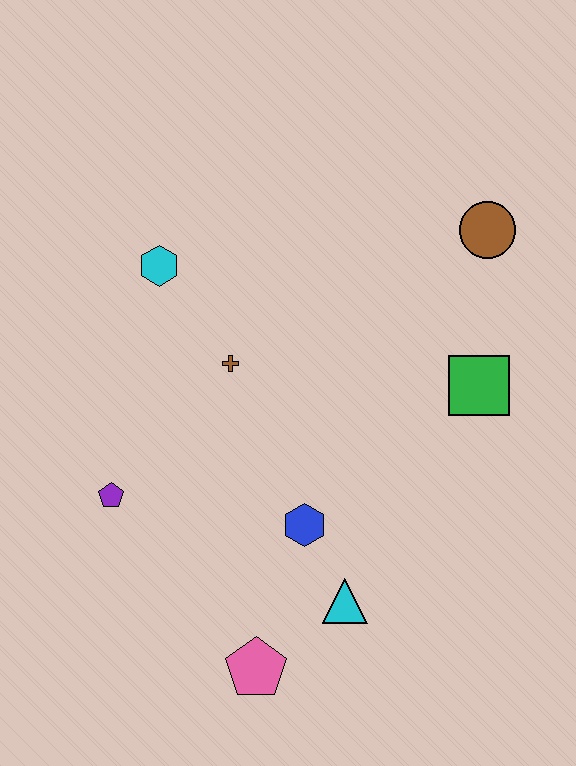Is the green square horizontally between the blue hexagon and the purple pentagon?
No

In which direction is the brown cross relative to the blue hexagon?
The brown cross is above the blue hexagon.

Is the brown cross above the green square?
Yes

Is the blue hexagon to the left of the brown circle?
Yes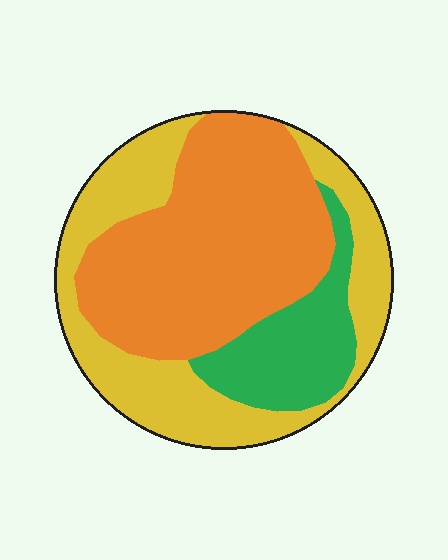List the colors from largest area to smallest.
From largest to smallest: orange, yellow, green.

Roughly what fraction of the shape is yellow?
Yellow covers 37% of the shape.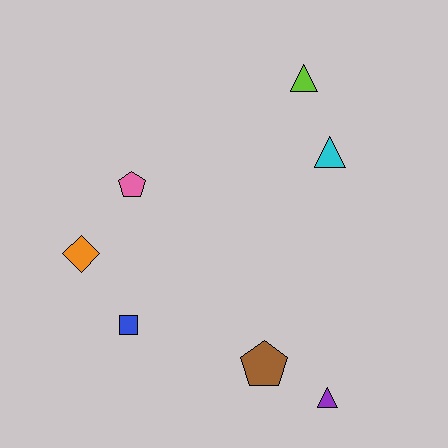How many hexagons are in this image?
There are no hexagons.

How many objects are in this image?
There are 7 objects.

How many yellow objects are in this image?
There are no yellow objects.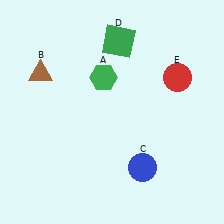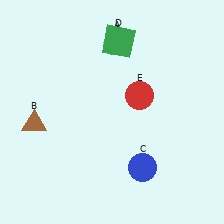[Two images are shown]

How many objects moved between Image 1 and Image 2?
3 objects moved between the two images.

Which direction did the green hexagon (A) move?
The green hexagon (A) moved up.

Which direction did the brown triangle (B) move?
The brown triangle (B) moved down.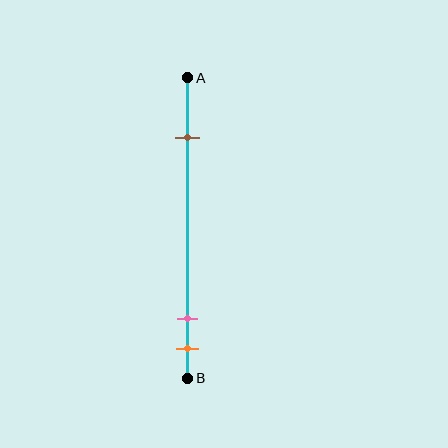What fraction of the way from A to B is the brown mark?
The brown mark is approximately 20% (0.2) of the way from A to B.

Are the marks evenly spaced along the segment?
No, the marks are not evenly spaced.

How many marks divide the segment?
There are 3 marks dividing the segment.